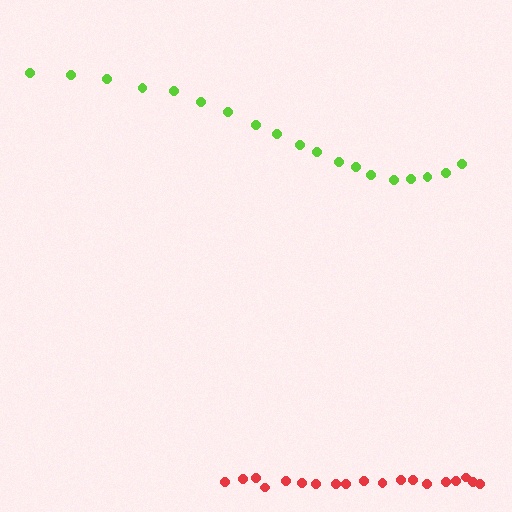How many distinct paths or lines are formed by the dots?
There are 2 distinct paths.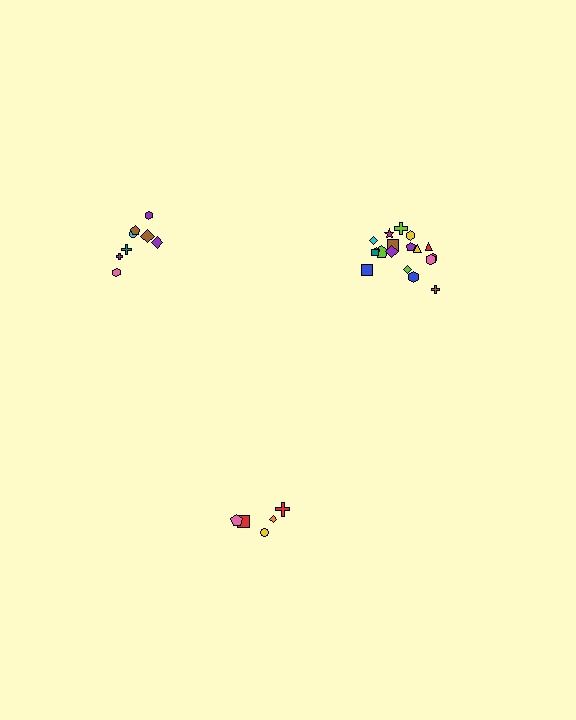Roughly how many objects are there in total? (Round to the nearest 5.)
Roughly 30 objects in total.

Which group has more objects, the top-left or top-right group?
The top-right group.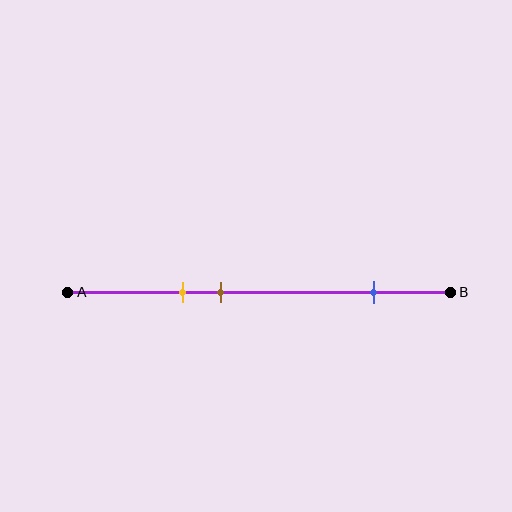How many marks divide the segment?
There are 3 marks dividing the segment.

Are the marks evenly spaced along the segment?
No, the marks are not evenly spaced.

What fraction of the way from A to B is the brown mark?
The brown mark is approximately 40% (0.4) of the way from A to B.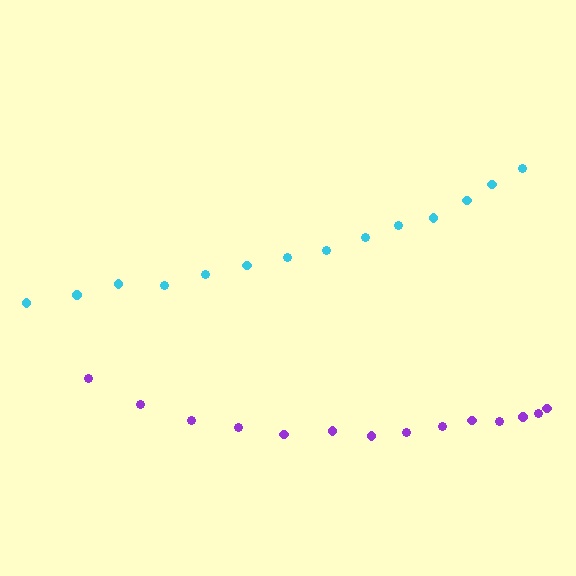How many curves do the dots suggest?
There are 2 distinct paths.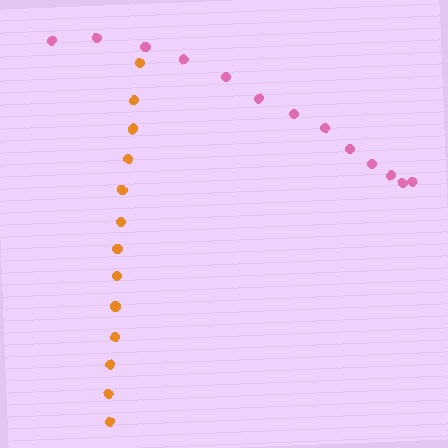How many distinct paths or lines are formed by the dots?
There are 2 distinct paths.